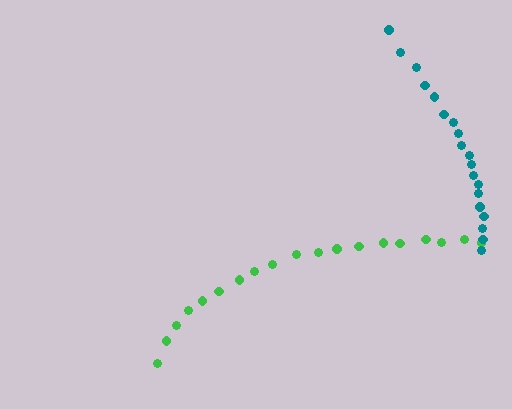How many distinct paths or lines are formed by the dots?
There are 2 distinct paths.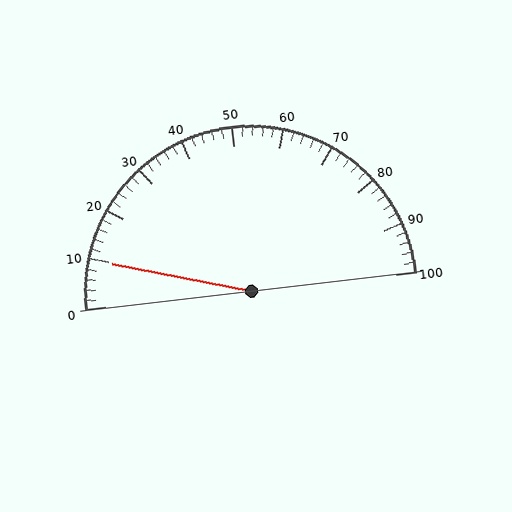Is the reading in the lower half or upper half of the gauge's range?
The reading is in the lower half of the range (0 to 100).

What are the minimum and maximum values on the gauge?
The gauge ranges from 0 to 100.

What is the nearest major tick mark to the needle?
The nearest major tick mark is 10.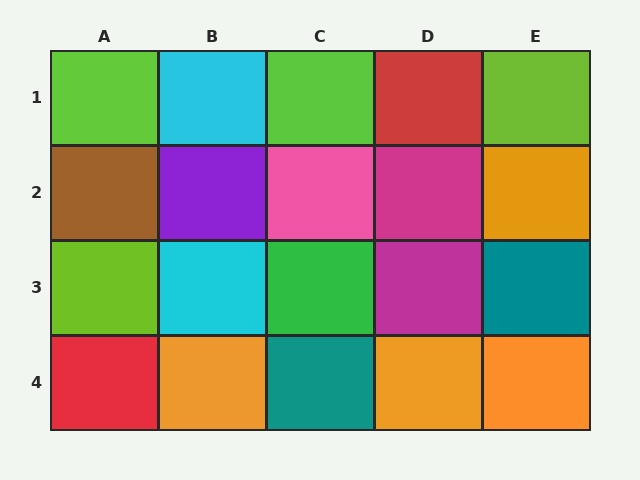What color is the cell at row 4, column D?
Orange.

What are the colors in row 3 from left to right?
Lime, cyan, green, magenta, teal.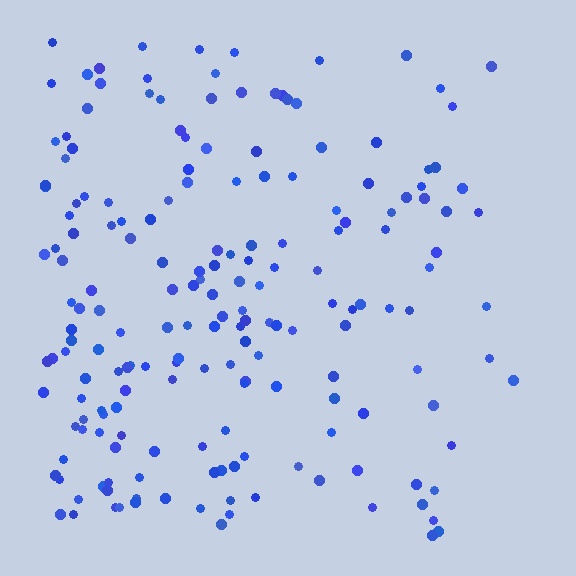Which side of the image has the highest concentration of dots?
The left.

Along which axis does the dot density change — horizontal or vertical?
Horizontal.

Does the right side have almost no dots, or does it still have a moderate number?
Still a moderate number, just noticeably fewer than the left.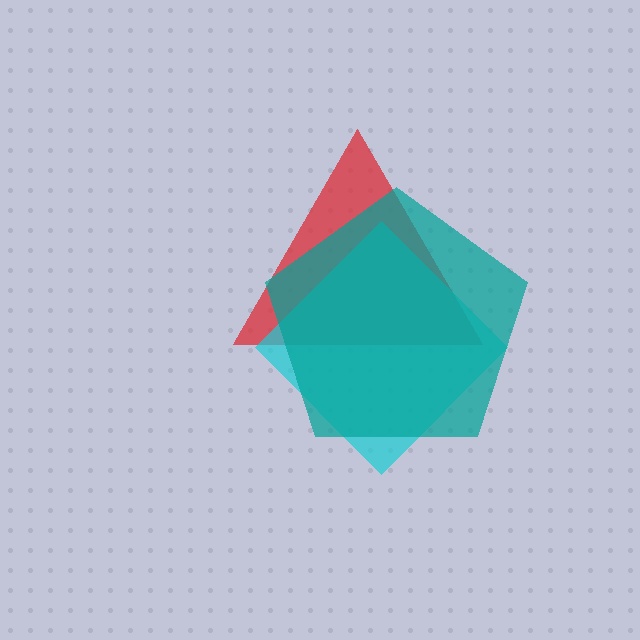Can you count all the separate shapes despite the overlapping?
Yes, there are 3 separate shapes.